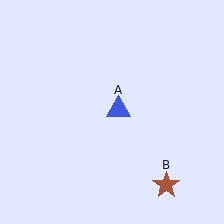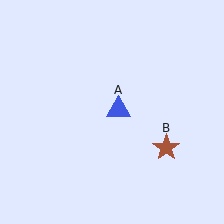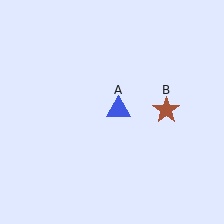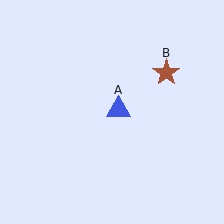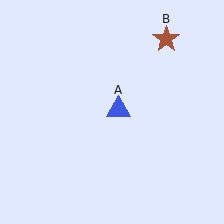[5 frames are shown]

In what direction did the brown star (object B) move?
The brown star (object B) moved up.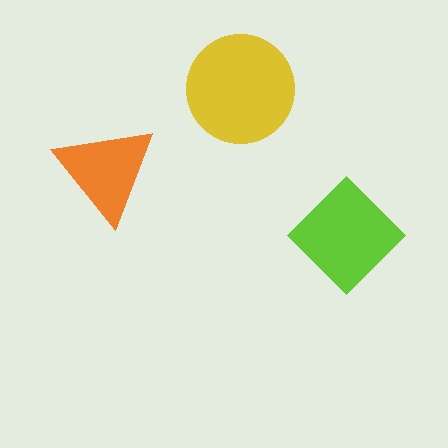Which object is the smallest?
The orange triangle.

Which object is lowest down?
The lime diamond is bottommost.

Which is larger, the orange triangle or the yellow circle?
The yellow circle.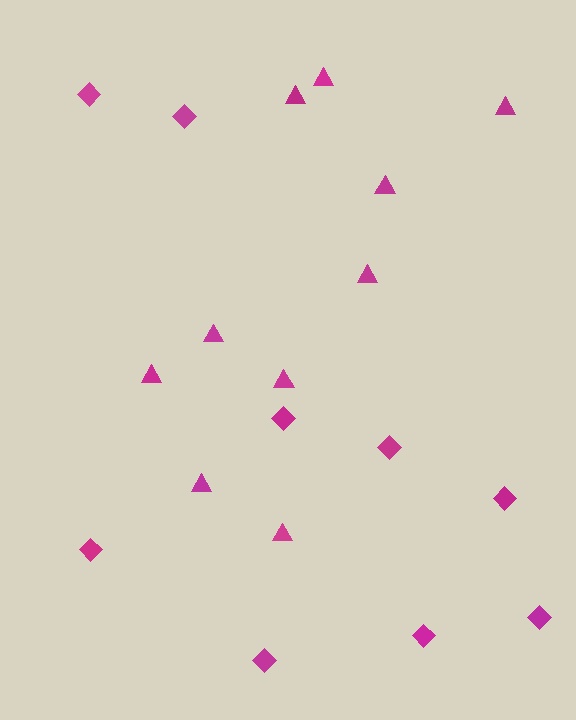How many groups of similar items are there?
There are 2 groups: one group of diamonds (9) and one group of triangles (10).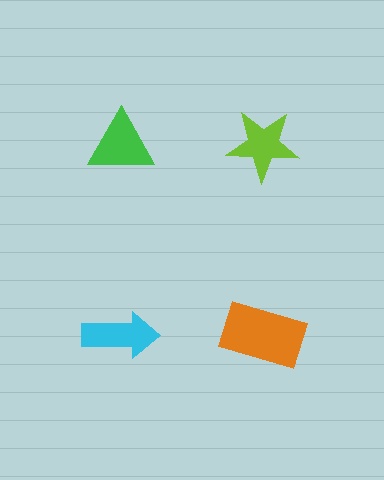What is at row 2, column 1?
A cyan arrow.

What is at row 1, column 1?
A green triangle.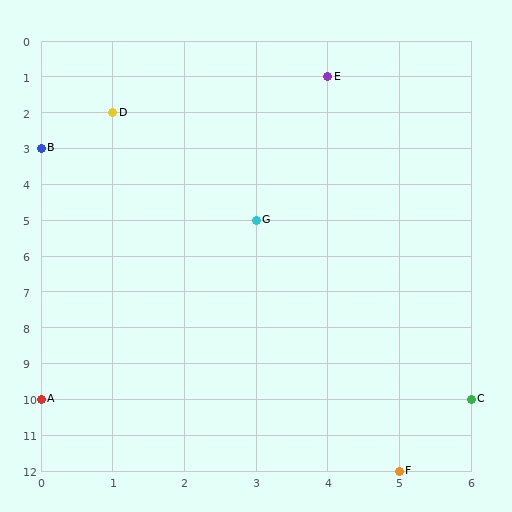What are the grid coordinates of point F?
Point F is at grid coordinates (5, 12).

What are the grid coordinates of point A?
Point A is at grid coordinates (0, 10).